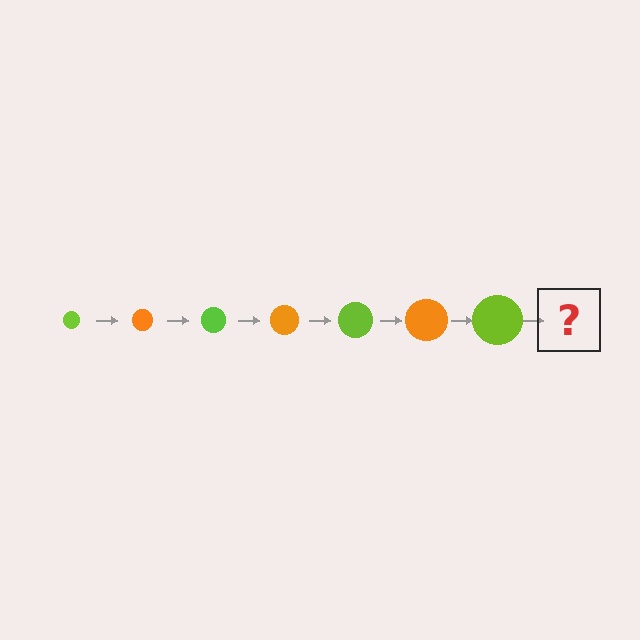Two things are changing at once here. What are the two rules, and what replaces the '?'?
The two rules are that the circle grows larger each step and the color cycles through lime and orange. The '?' should be an orange circle, larger than the previous one.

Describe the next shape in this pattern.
It should be an orange circle, larger than the previous one.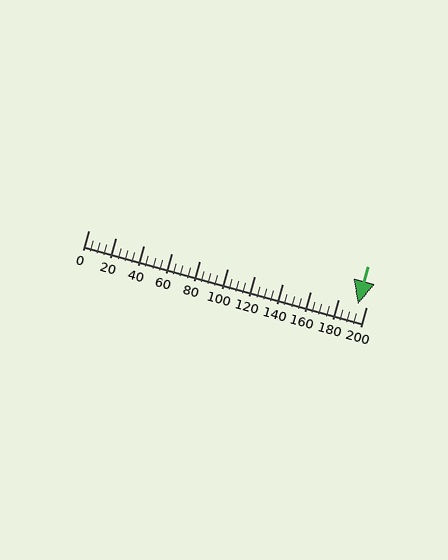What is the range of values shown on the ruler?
The ruler shows values from 0 to 200.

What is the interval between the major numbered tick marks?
The major tick marks are spaced 20 units apart.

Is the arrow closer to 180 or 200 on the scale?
The arrow is closer to 200.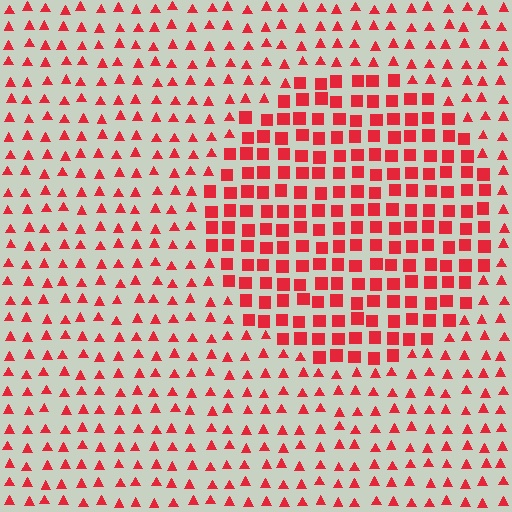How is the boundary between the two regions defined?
The boundary is defined by a change in element shape: squares inside vs. triangles outside. All elements share the same color and spacing.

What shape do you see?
I see a circle.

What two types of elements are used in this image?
The image uses squares inside the circle region and triangles outside it.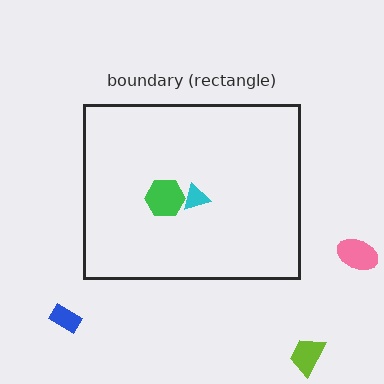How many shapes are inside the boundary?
2 inside, 3 outside.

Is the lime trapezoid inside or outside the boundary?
Outside.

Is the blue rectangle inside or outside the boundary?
Outside.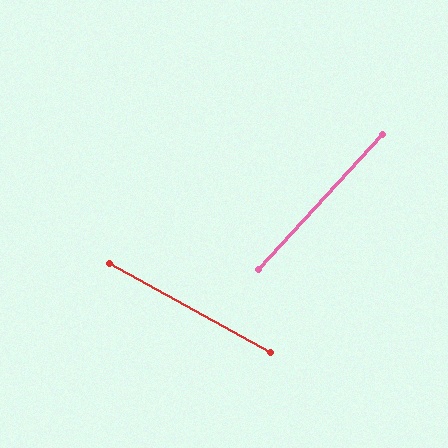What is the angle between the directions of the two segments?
Approximately 76 degrees.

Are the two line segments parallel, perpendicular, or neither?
Neither parallel nor perpendicular — they differ by about 76°.